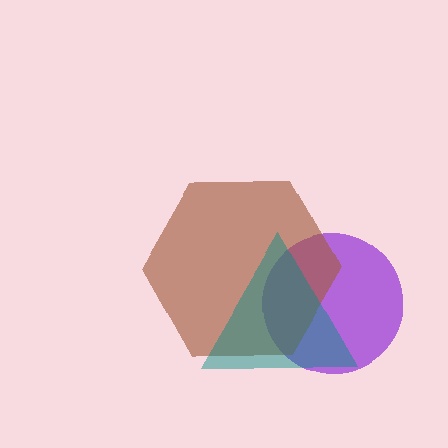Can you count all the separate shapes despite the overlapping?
Yes, there are 3 separate shapes.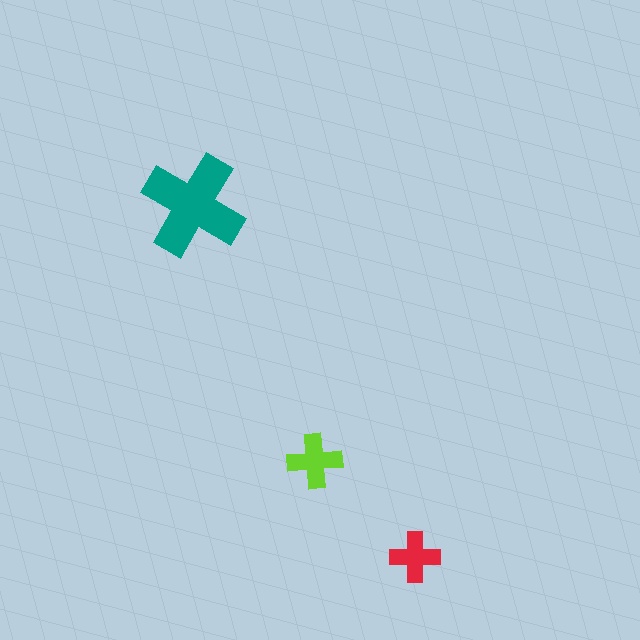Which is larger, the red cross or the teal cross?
The teal one.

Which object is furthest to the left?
The teal cross is leftmost.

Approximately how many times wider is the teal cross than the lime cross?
About 2 times wider.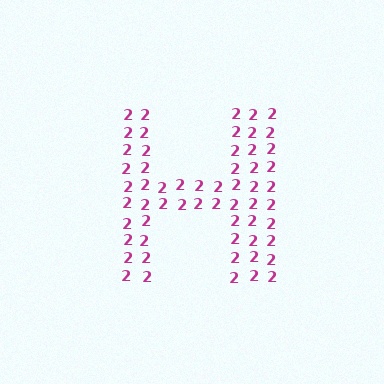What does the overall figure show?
The overall figure shows the letter H.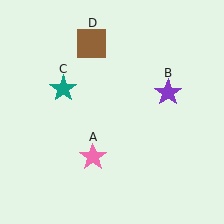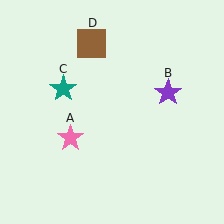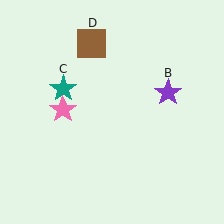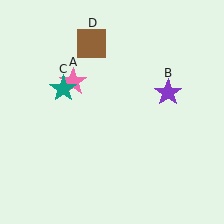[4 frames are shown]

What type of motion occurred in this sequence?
The pink star (object A) rotated clockwise around the center of the scene.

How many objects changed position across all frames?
1 object changed position: pink star (object A).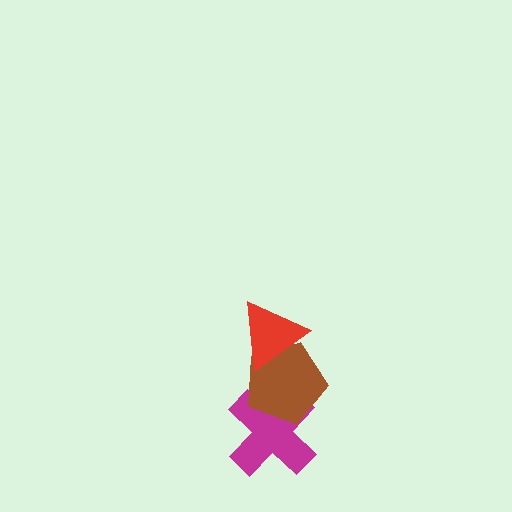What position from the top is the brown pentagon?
The brown pentagon is 2nd from the top.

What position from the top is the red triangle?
The red triangle is 1st from the top.